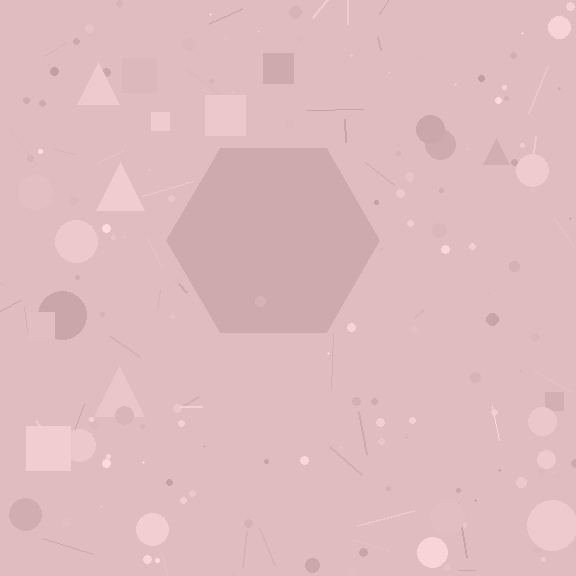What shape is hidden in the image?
A hexagon is hidden in the image.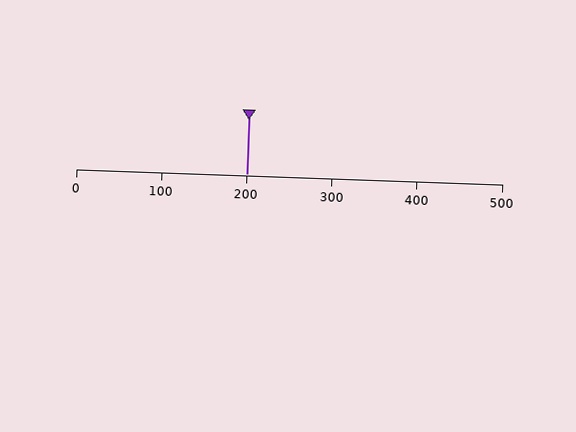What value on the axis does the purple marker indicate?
The marker indicates approximately 200.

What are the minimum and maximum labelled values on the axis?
The axis runs from 0 to 500.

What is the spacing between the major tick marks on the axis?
The major ticks are spaced 100 apart.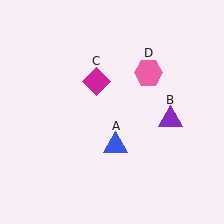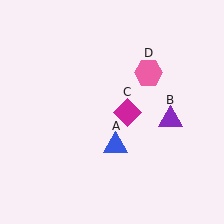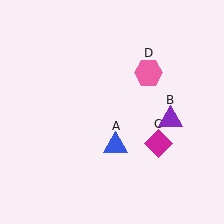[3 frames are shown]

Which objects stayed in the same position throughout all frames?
Blue triangle (object A) and purple triangle (object B) and pink hexagon (object D) remained stationary.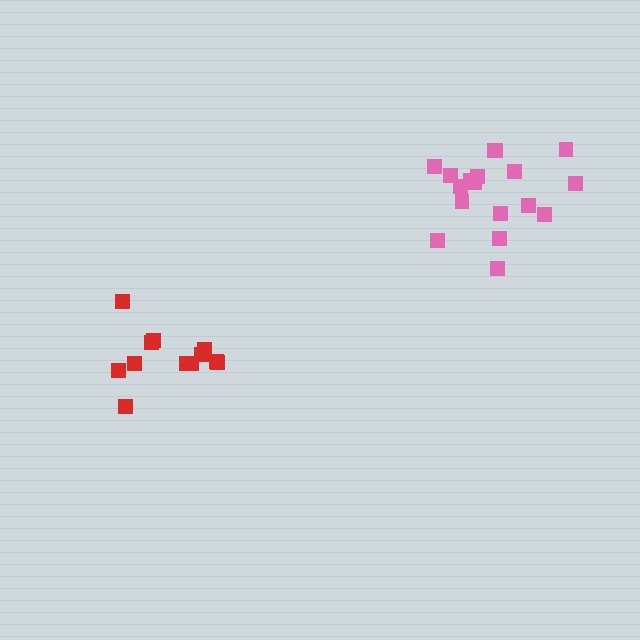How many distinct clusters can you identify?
There are 2 distinct clusters.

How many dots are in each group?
Group 1: 18 dots, Group 2: 12 dots (30 total).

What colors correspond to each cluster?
The clusters are colored: pink, red.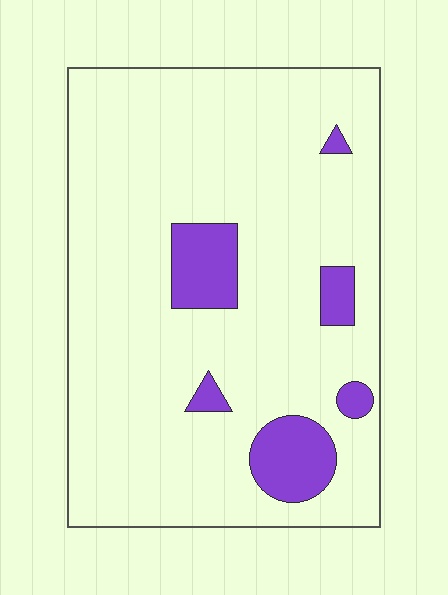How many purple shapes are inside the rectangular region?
6.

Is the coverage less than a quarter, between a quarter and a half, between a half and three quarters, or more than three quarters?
Less than a quarter.